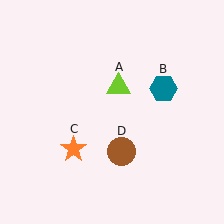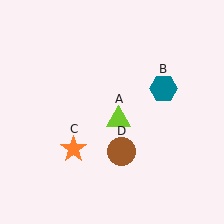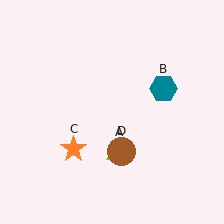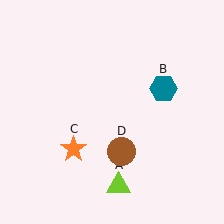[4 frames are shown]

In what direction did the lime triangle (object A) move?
The lime triangle (object A) moved down.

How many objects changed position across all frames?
1 object changed position: lime triangle (object A).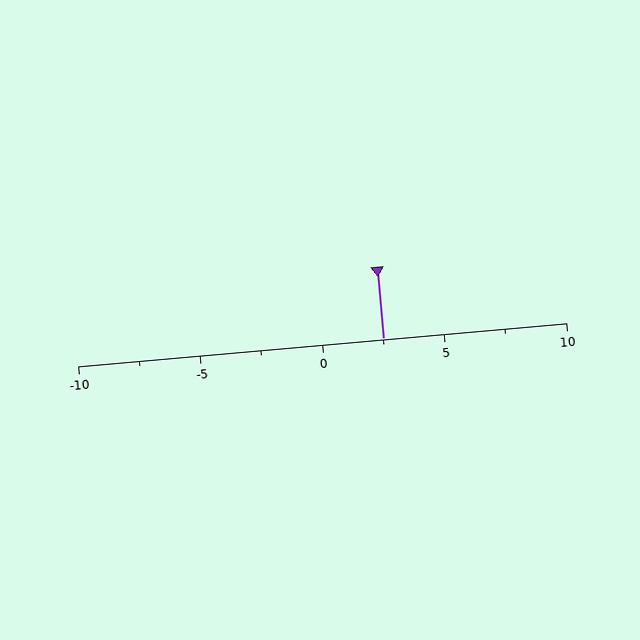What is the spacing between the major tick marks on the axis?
The major ticks are spaced 5 apart.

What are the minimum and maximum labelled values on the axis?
The axis runs from -10 to 10.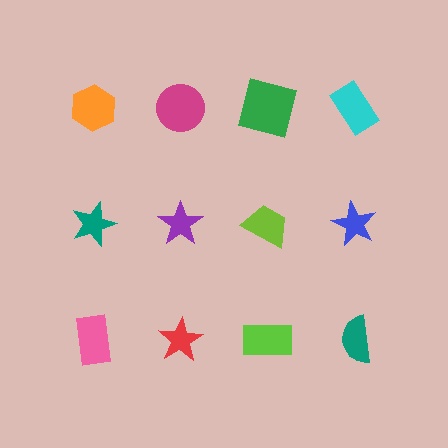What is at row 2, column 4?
A blue star.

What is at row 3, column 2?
A red star.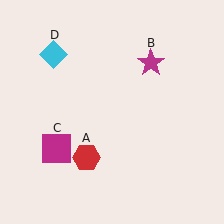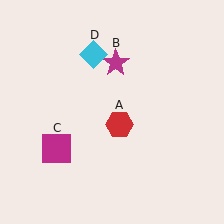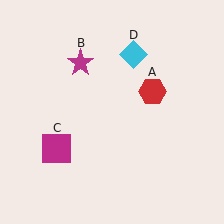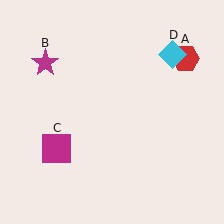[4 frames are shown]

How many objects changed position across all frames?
3 objects changed position: red hexagon (object A), magenta star (object B), cyan diamond (object D).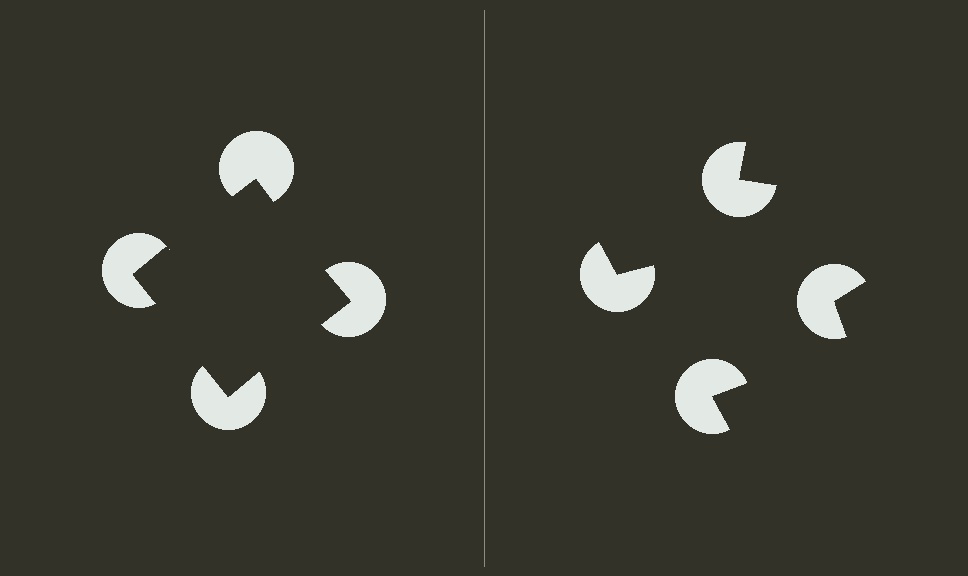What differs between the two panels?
The pac-man discs are positioned identically on both sides; only the wedge orientations differ. On the left they align to a square; on the right they are misaligned.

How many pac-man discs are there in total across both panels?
8 — 4 on each side.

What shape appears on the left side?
An illusory square.